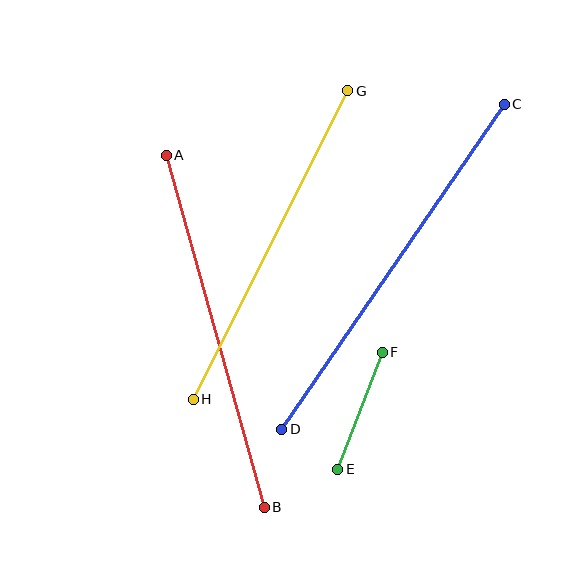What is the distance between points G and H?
The distance is approximately 345 pixels.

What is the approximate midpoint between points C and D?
The midpoint is at approximately (393, 267) pixels.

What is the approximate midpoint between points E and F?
The midpoint is at approximately (360, 411) pixels.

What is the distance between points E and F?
The distance is approximately 125 pixels.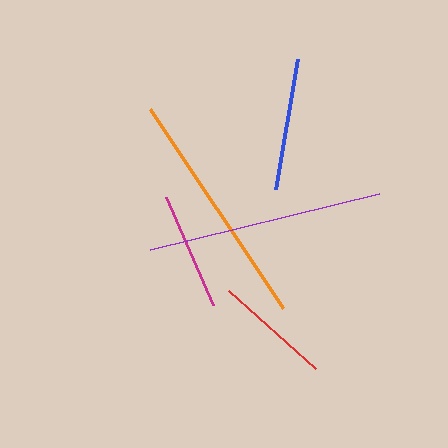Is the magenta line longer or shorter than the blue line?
The blue line is longer than the magenta line.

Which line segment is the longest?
The orange line is the longest at approximately 240 pixels.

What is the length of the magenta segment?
The magenta segment is approximately 119 pixels long.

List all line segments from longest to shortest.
From longest to shortest: orange, purple, blue, magenta, red.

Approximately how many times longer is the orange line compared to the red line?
The orange line is approximately 2.0 times the length of the red line.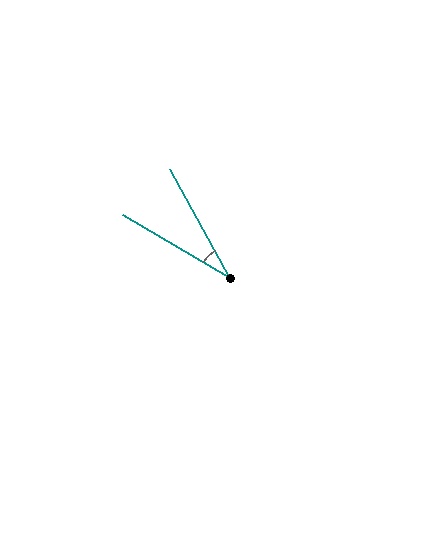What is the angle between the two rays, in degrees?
Approximately 31 degrees.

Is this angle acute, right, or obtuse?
It is acute.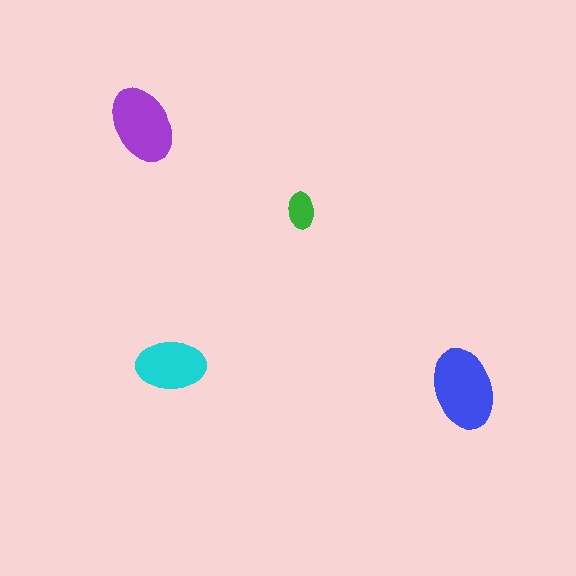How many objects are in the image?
There are 4 objects in the image.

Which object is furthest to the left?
The purple ellipse is leftmost.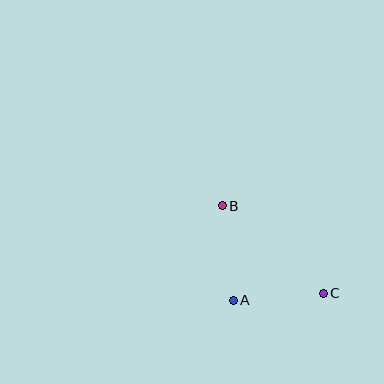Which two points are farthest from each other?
Points B and C are farthest from each other.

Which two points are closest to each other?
Points A and C are closest to each other.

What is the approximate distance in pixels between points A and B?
The distance between A and B is approximately 95 pixels.